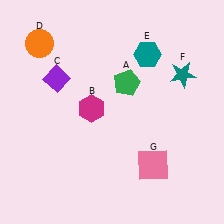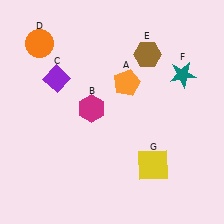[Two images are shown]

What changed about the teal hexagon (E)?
In Image 1, E is teal. In Image 2, it changed to brown.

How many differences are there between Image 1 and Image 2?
There are 3 differences between the two images.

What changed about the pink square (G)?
In Image 1, G is pink. In Image 2, it changed to yellow.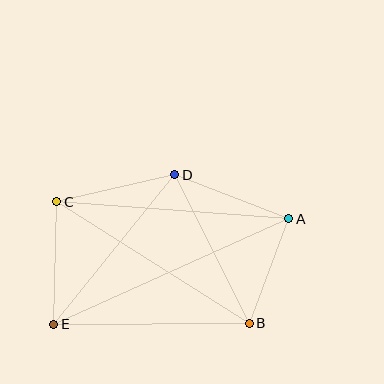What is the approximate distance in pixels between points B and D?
The distance between B and D is approximately 166 pixels.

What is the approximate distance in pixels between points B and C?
The distance between B and C is approximately 227 pixels.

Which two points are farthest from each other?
Points A and E are farthest from each other.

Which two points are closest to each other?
Points A and B are closest to each other.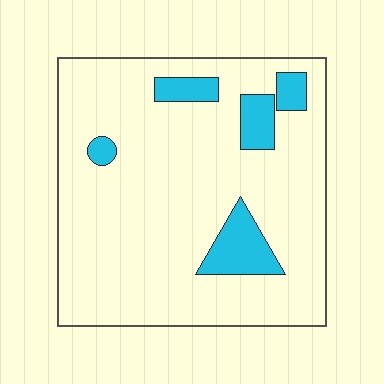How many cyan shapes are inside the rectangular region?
5.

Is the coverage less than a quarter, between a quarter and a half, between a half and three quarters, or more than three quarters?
Less than a quarter.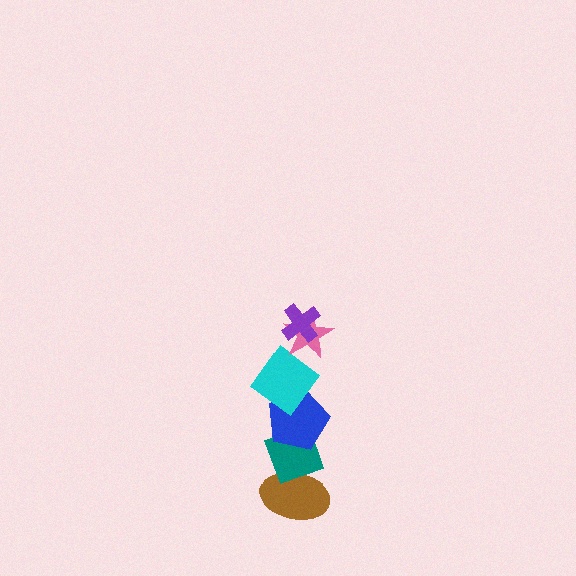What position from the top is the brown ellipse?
The brown ellipse is 6th from the top.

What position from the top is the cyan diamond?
The cyan diamond is 3rd from the top.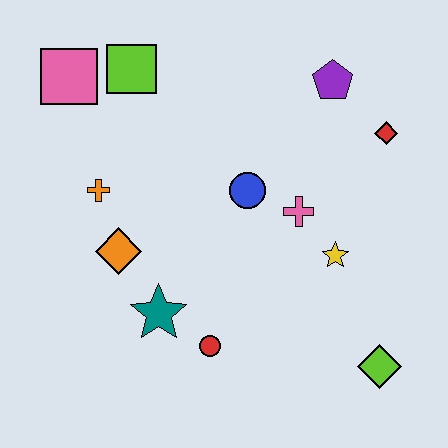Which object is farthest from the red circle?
The pink square is farthest from the red circle.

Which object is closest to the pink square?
The lime square is closest to the pink square.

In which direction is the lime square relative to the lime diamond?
The lime square is above the lime diamond.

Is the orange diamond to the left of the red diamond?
Yes